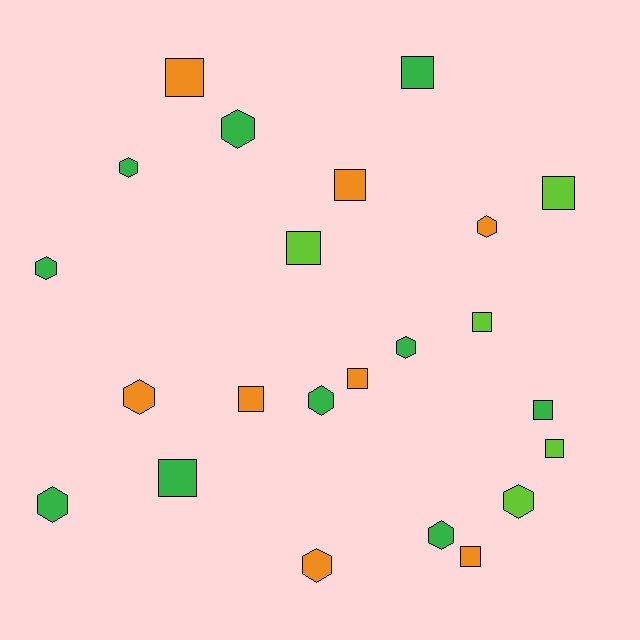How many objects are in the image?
There are 23 objects.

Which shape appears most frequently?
Square, with 12 objects.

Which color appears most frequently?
Green, with 10 objects.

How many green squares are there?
There are 3 green squares.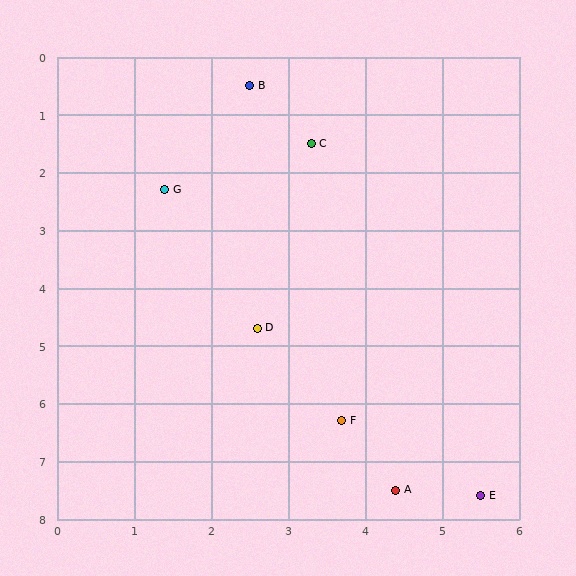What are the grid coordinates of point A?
Point A is at approximately (4.4, 7.5).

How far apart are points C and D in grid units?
Points C and D are about 3.3 grid units apart.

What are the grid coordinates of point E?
Point E is at approximately (5.5, 7.6).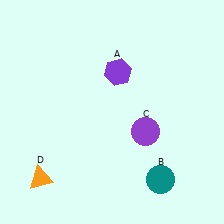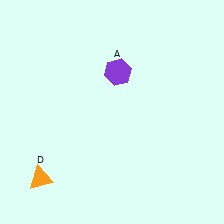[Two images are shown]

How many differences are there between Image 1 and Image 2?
There are 2 differences between the two images.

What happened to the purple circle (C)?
The purple circle (C) was removed in Image 2. It was in the bottom-right area of Image 1.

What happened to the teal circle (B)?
The teal circle (B) was removed in Image 2. It was in the bottom-right area of Image 1.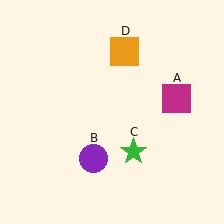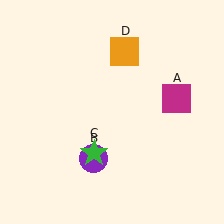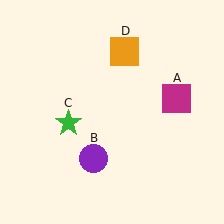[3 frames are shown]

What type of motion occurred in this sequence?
The green star (object C) rotated clockwise around the center of the scene.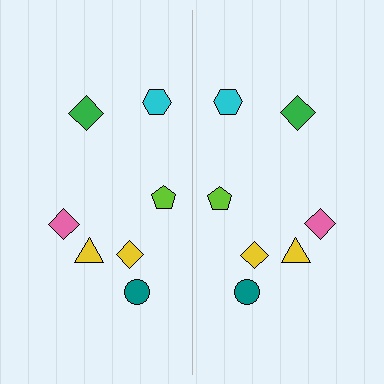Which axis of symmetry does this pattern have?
The pattern has a vertical axis of symmetry running through the center of the image.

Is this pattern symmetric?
Yes, this pattern has bilateral (reflection) symmetry.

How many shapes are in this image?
There are 14 shapes in this image.